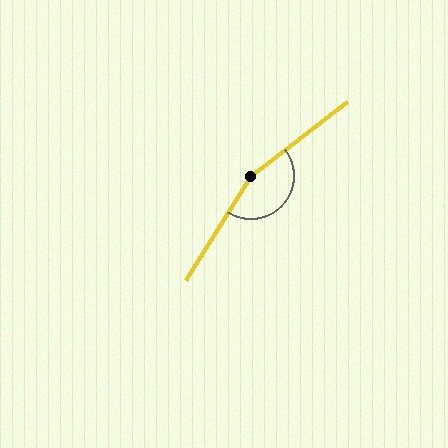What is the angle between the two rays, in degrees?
Approximately 160 degrees.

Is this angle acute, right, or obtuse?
It is obtuse.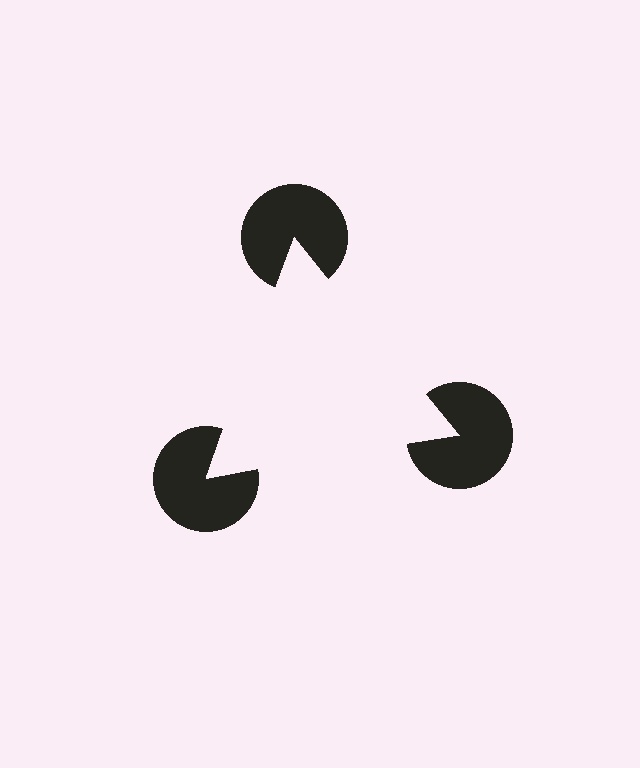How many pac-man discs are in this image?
There are 3 — one at each vertex of the illusory triangle.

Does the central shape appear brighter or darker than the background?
It typically appears slightly brighter than the background, even though no actual brightness change is drawn.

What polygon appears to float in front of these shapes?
An illusory triangle — its edges are inferred from the aligned wedge cuts in the pac-man discs, not physically drawn.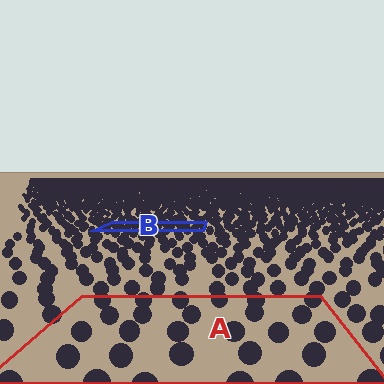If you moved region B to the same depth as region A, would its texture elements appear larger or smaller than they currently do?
They would appear larger. At a closer depth, the same texture elements are projected at a bigger on-screen size.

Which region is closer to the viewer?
Region A is closer. The texture elements there are larger and more spread out.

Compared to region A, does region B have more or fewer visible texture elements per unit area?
Region B has more texture elements per unit area — they are packed more densely because it is farther away.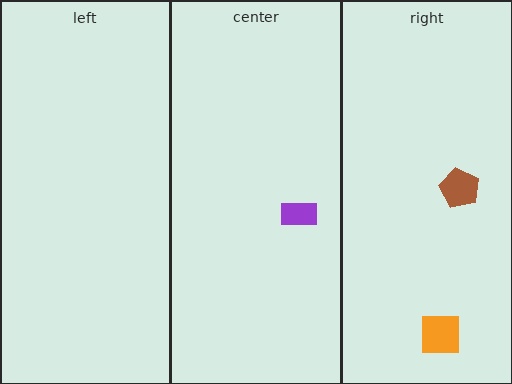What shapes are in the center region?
The purple rectangle.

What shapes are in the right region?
The brown pentagon, the orange square.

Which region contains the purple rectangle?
The center region.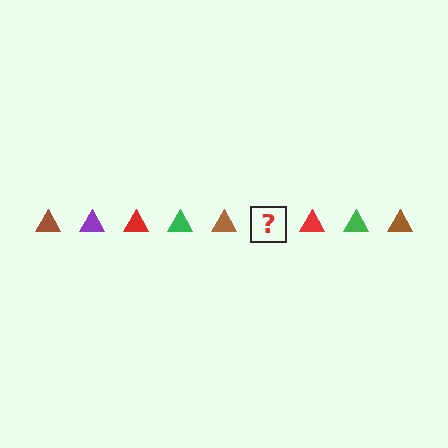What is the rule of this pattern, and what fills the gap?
The rule is that the pattern cycles through brown, purple, red, green triangles. The gap should be filled with a purple triangle.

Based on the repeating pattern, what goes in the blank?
The blank should be a purple triangle.